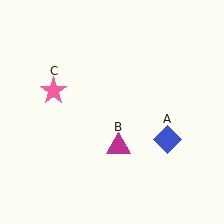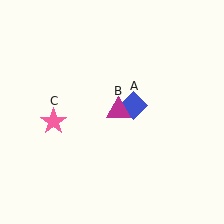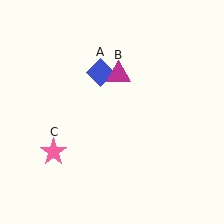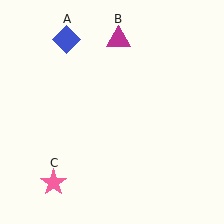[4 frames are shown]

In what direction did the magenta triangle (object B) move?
The magenta triangle (object B) moved up.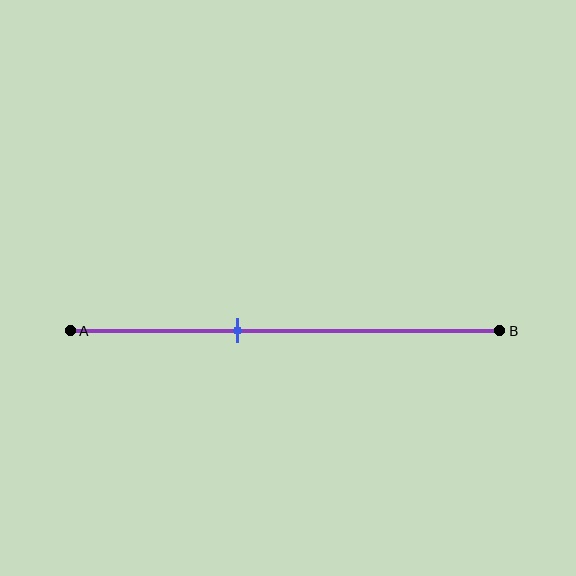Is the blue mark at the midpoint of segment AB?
No, the mark is at about 40% from A, not at the 50% midpoint.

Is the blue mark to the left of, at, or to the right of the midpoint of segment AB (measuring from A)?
The blue mark is to the left of the midpoint of segment AB.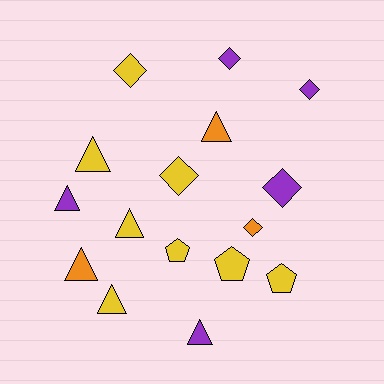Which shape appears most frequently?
Triangle, with 7 objects.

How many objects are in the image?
There are 16 objects.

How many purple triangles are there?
There are 2 purple triangles.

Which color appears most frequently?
Yellow, with 8 objects.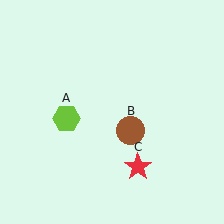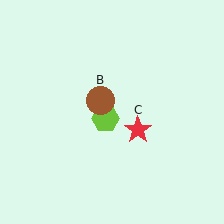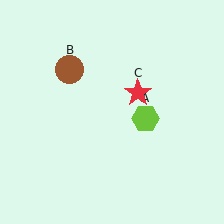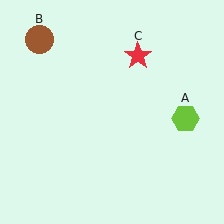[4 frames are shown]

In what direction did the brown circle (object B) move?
The brown circle (object B) moved up and to the left.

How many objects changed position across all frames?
3 objects changed position: lime hexagon (object A), brown circle (object B), red star (object C).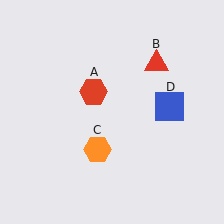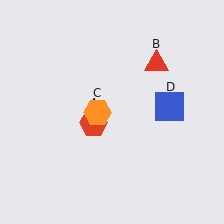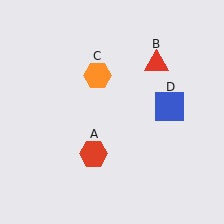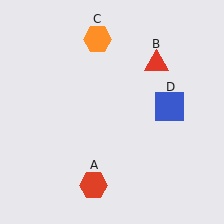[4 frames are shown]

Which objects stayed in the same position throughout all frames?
Red triangle (object B) and blue square (object D) remained stationary.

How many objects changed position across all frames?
2 objects changed position: red hexagon (object A), orange hexagon (object C).